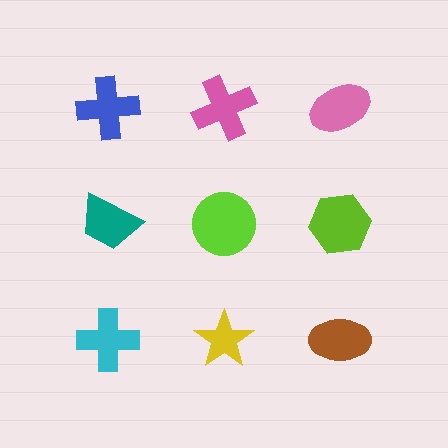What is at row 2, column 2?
A lime circle.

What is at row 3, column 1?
A cyan cross.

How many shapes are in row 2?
3 shapes.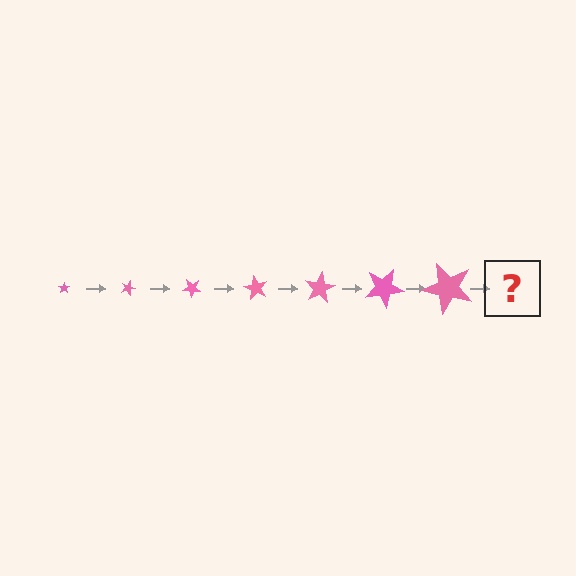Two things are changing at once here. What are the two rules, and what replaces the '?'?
The two rules are that the star grows larger each step and it rotates 20 degrees each step. The '?' should be a star, larger than the previous one and rotated 140 degrees from the start.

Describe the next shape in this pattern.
It should be a star, larger than the previous one and rotated 140 degrees from the start.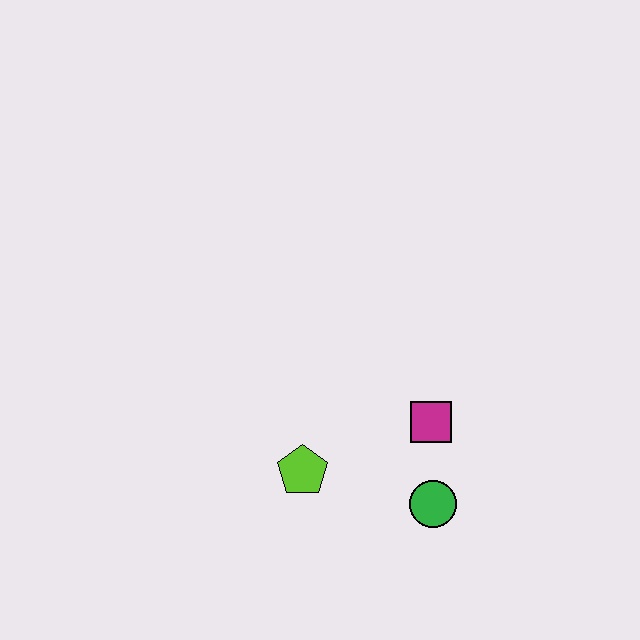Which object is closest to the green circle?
The magenta square is closest to the green circle.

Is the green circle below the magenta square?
Yes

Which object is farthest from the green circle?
The lime pentagon is farthest from the green circle.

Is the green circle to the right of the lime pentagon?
Yes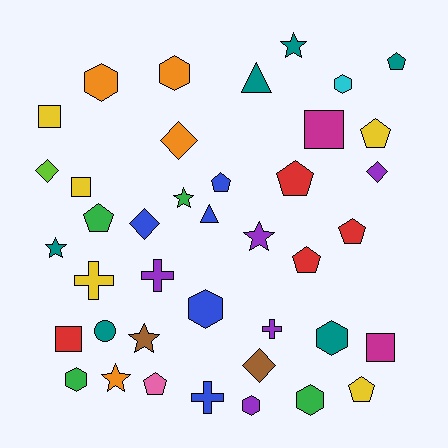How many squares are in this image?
There are 5 squares.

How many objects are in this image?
There are 40 objects.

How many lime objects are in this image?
There is 1 lime object.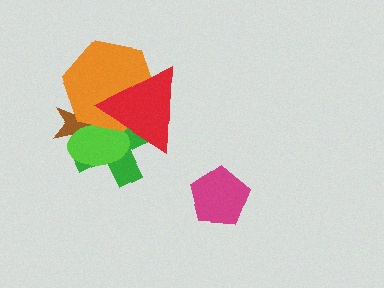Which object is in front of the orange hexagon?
The red triangle is in front of the orange hexagon.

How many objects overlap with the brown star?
3 objects overlap with the brown star.